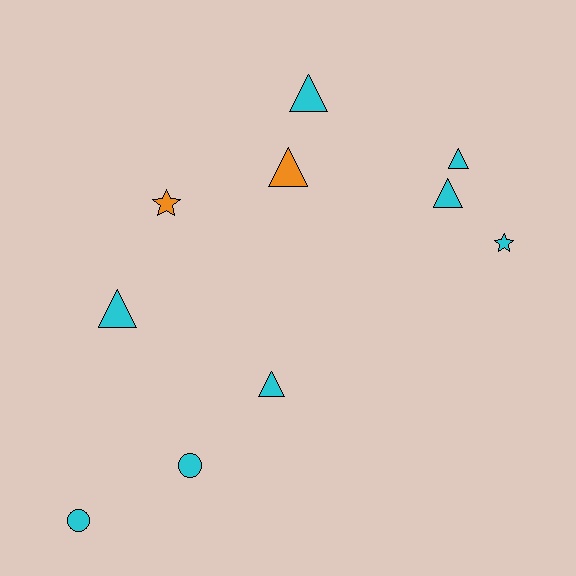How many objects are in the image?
There are 10 objects.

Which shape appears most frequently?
Triangle, with 6 objects.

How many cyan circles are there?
There are 2 cyan circles.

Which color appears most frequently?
Cyan, with 8 objects.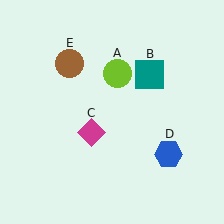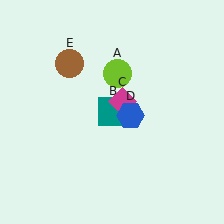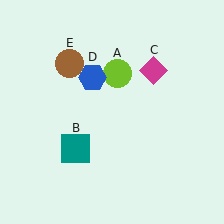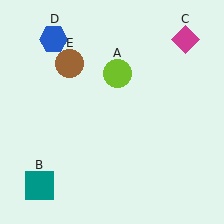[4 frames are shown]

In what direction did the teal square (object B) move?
The teal square (object B) moved down and to the left.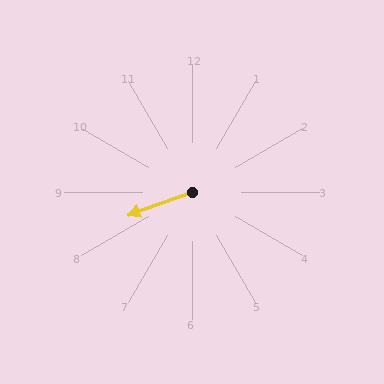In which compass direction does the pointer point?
West.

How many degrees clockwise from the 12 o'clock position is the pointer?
Approximately 250 degrees.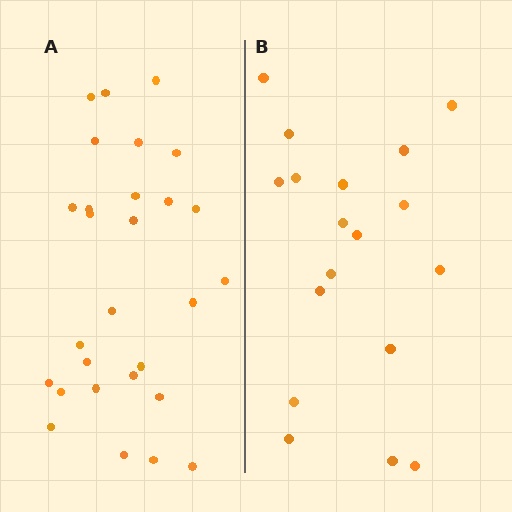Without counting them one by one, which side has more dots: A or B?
Region A (the left region) has more dots.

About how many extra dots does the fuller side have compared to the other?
Region A has roughly 10 or so more dots than region B.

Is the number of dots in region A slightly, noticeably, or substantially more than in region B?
Region A has substantially more. The ratio is roughly 1.6 to 1.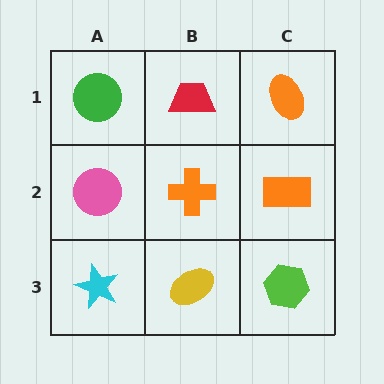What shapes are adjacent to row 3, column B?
An orange cross (row 2, column B), a cyan star (row 3, column A), a lime hexagon (row 3, column C).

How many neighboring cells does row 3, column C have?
2.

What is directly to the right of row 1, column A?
A red trapezoid.